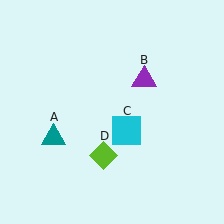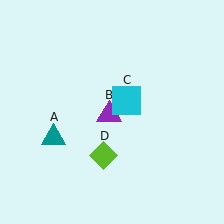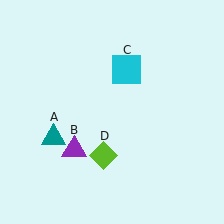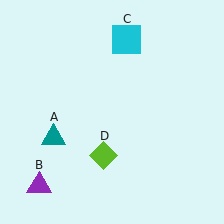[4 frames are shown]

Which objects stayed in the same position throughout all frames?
Teal triangle (object A) and lime diamond (object D) remained stationary.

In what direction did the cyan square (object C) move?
The cyan square (object C) moved up.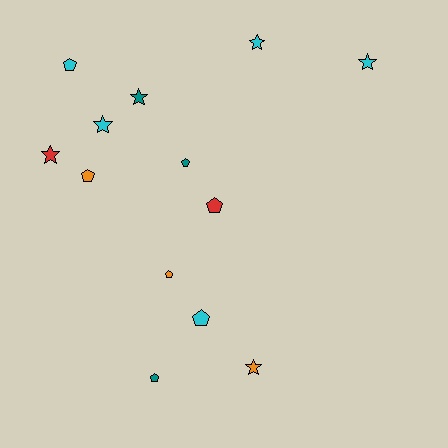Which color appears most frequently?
Cyan, with 5 objects.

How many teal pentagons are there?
There are 2 teal pentagons.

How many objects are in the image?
There are 13 objects.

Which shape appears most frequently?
Pentagon, with 7 objects.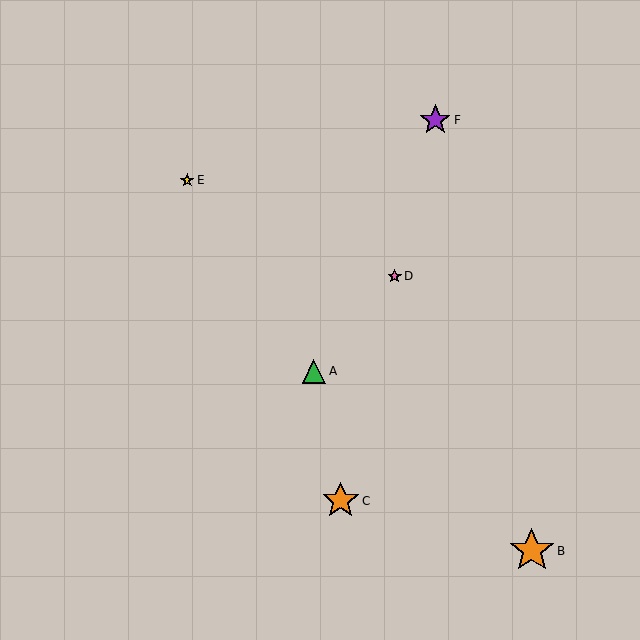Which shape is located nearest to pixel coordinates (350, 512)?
The orange star (labeled C) at (341, 501) is nearest to that location.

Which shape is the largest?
The orange star (labeled B) is the largest.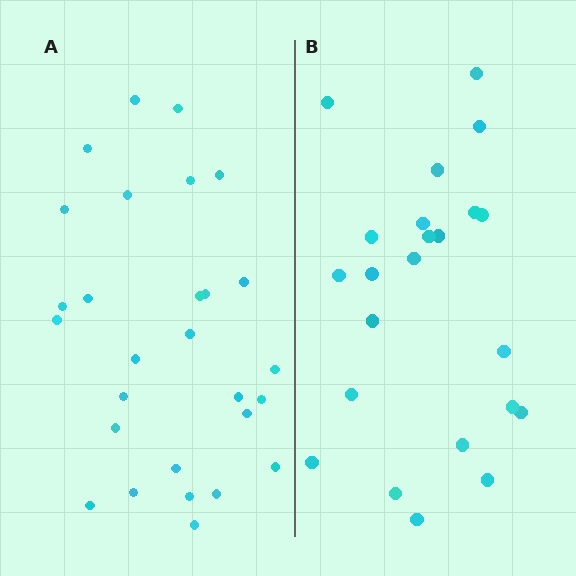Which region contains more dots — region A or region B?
Region A (the left region) has more dots.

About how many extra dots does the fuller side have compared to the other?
Region A has about 5 more dots than region B.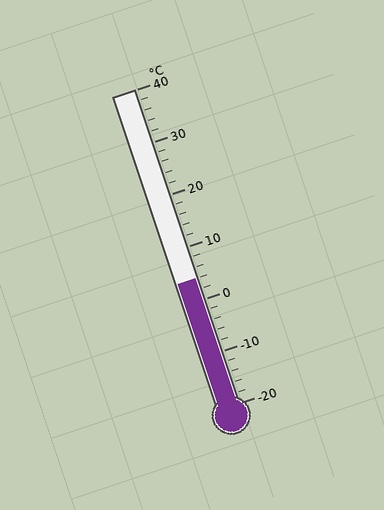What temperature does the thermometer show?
The thermometer shows approximately 4°C.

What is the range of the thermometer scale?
The thermometer scale ranges from -20°C to 40°C.